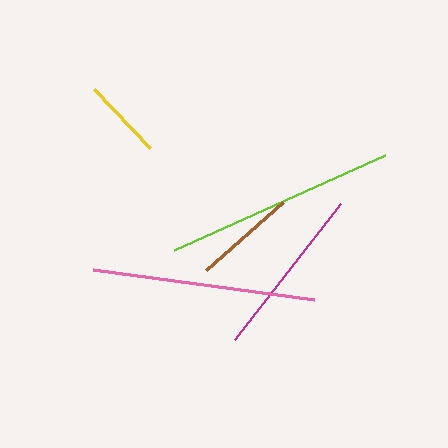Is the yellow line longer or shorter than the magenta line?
The magenta line is longer than the yellow line.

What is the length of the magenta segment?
The magenta segment is approximately 171 pixels long.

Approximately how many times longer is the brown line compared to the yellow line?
The brown line is approximately 1.3 times the length of the yellow line.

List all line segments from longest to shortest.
From longest to shortest: lime, pink, magenta, brown, yellow.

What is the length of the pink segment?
The pink segment is approximately 224 pixels long.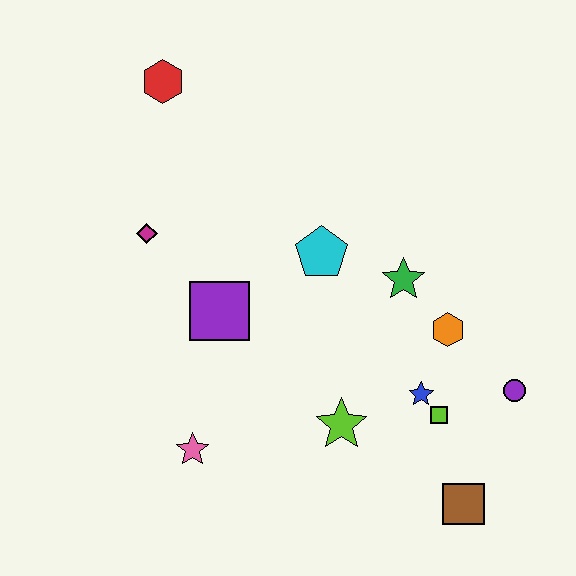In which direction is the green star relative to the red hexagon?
The green star is to the right of the red hexagon.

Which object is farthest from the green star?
The red hexagon is farthest from the green star.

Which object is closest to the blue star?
The lime square is closest to the blue star.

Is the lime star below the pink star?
No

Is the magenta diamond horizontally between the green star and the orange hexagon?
No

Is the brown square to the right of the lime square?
Yes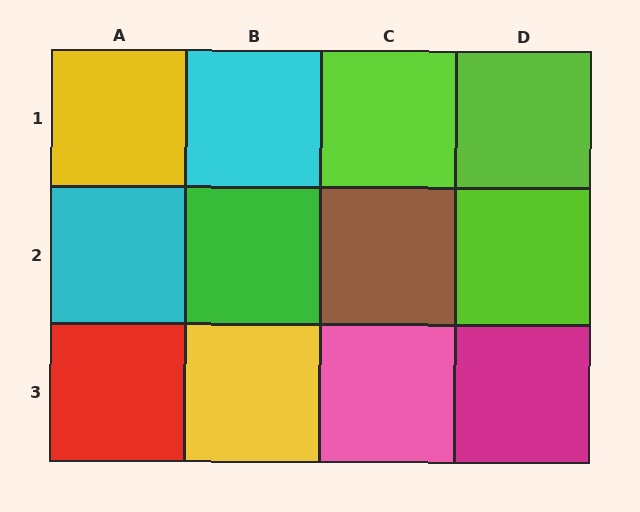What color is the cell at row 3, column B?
Yellow.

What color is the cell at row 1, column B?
Cyan.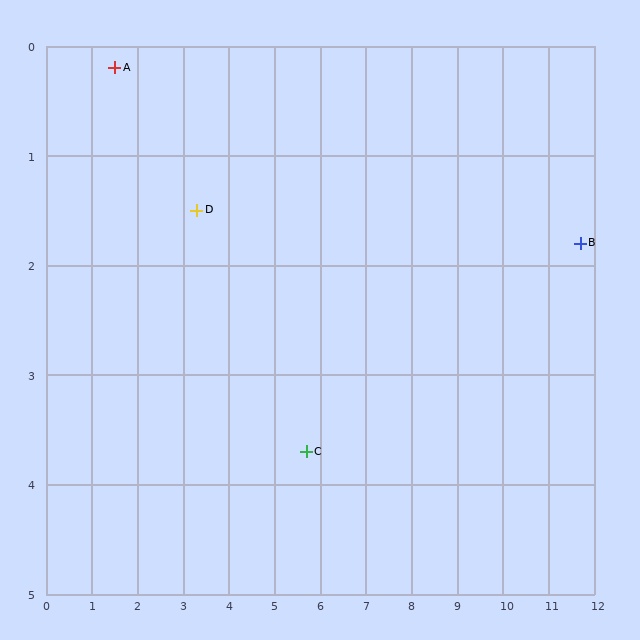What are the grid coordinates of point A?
Point A is at approximately (1.5, 0.2).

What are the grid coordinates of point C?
Point C is at approximately (5.7, 3.7).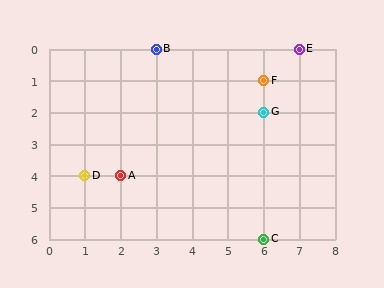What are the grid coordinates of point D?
Point D is at grid coordinates (1, 4).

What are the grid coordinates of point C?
Point C is at grid coordinates (6, 6).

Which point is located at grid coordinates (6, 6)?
Point C is at (6, 6).